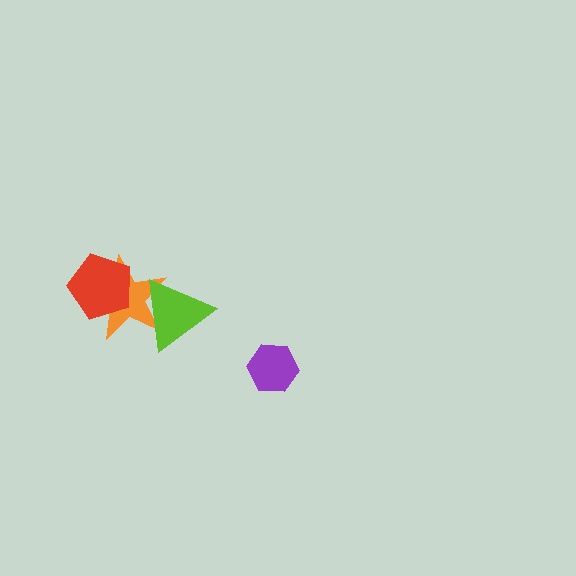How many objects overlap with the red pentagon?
1 object overlaps with the red pentagon.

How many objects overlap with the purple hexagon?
0 objects overlap with the purple hexagon.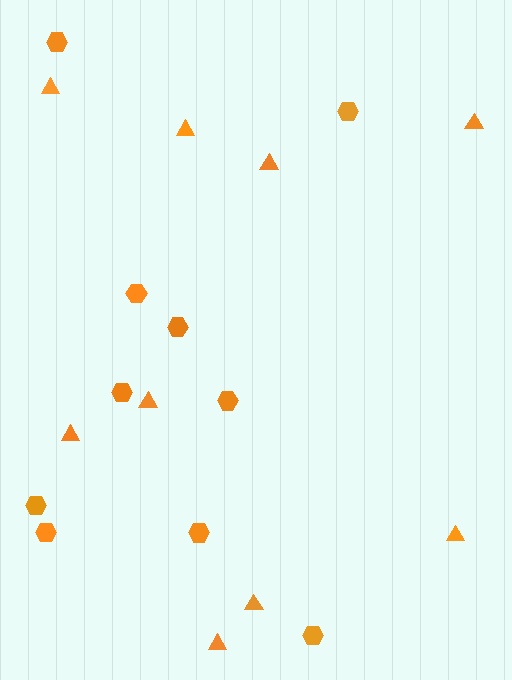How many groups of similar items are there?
There are 2 groups: one group of hexagons (10) and one group of triangles (9).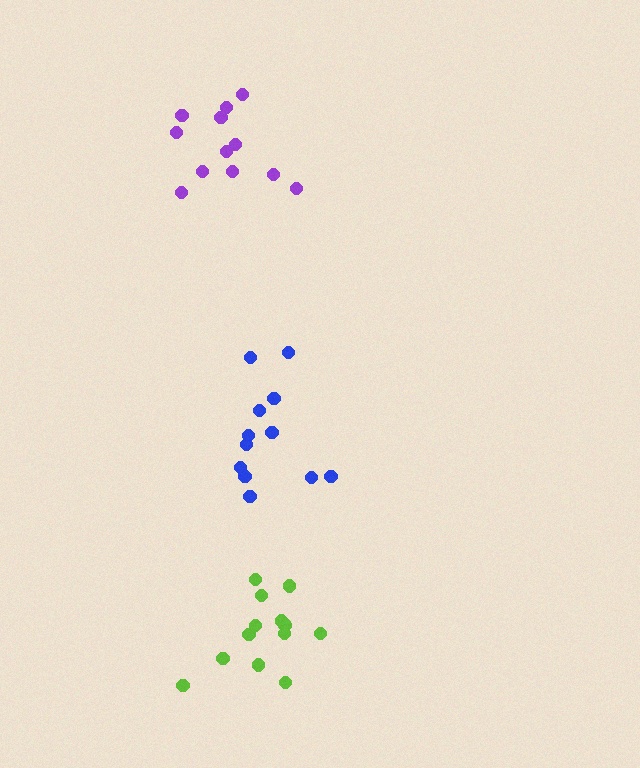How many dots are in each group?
Group 1: 13 dots, Group 2: 12 dots, Group 3: 14 dots (39 total).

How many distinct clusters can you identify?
There are 3 distinct clusters.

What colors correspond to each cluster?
The clusters are colored: blue, purple, lime.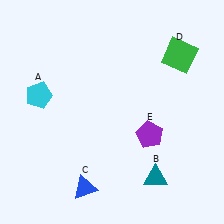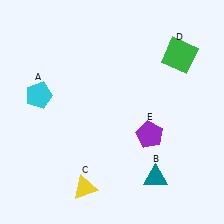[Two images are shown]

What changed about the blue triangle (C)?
In Image 1, C is blue. In Image 2, it changed to yellow.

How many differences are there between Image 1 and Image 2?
There is 1 difference between the two images.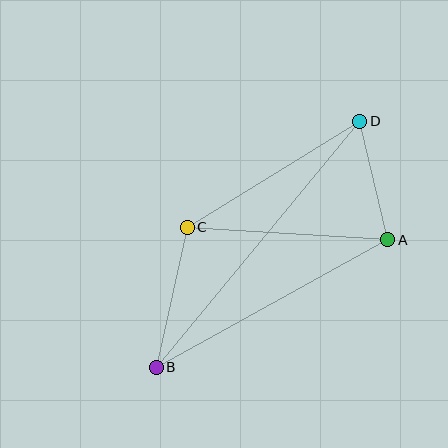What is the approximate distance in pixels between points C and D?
The distance between C and D is approximately 202 pixels.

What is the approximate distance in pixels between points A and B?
The distance between A and B is approximately 265 pixels.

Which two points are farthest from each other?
Points B and D are farthest from each other.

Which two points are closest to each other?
Points A and D are closest to each other.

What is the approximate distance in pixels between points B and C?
The distance between B and C is approximately 144 pixels.